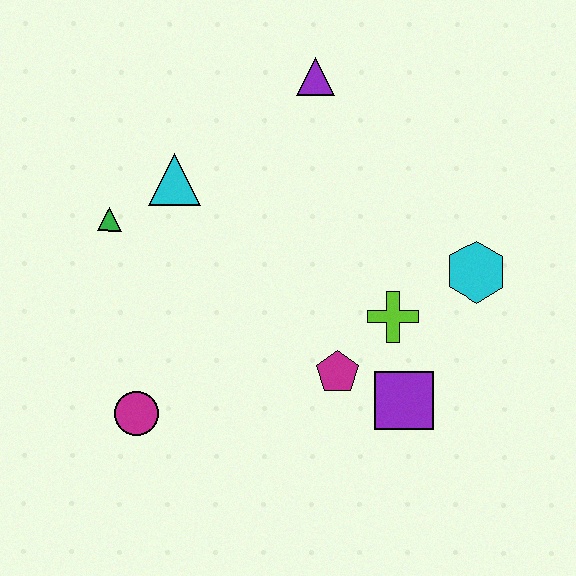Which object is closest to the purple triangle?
The cyan triangle is closest to the purple triangle.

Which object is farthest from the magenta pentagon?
The purple triangle is farthest from the magenta pentagon.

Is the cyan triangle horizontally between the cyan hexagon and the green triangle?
Yes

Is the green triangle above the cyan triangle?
No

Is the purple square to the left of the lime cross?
No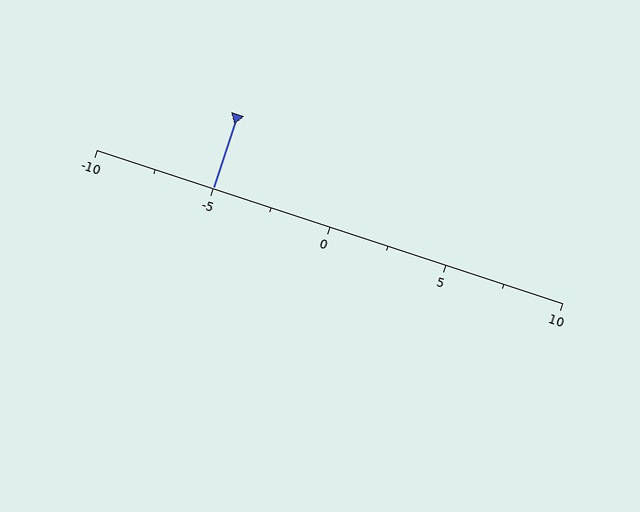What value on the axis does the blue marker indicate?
The marker indicates approximately -5.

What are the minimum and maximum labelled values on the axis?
The axis runs from -10 to 10.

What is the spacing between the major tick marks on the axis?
The major ticks are spaced 5 apart.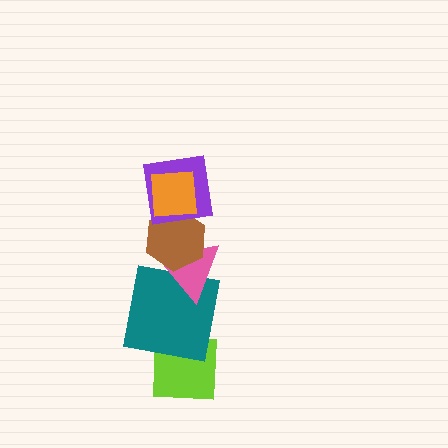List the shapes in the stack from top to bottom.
From top to bottom: the orange square, the purple square, the brown hexagon, the pink triangle, the teal square, the lime square.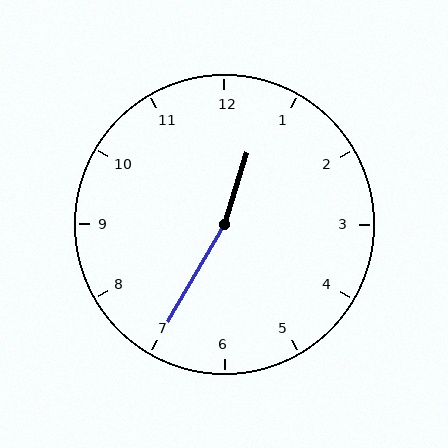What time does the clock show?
12:35.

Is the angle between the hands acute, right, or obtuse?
It is obtuse.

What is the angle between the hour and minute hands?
Approximately 168 degrees.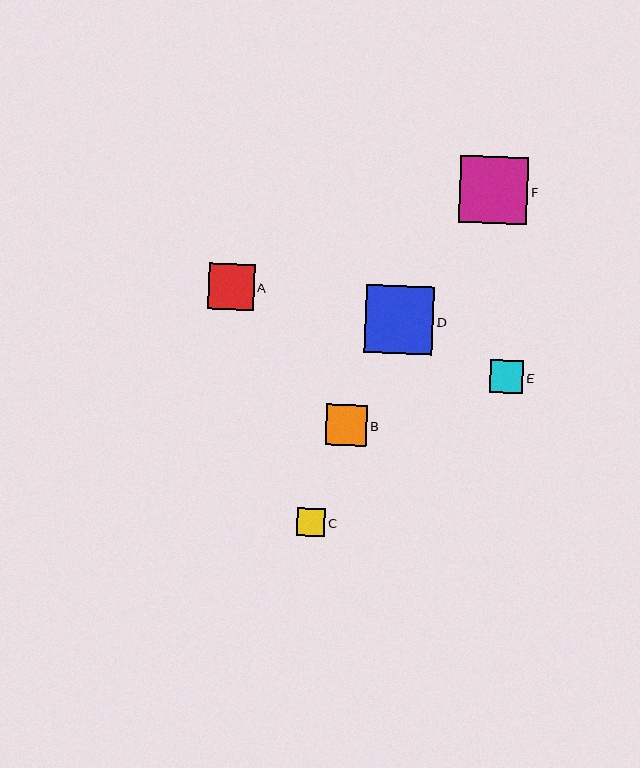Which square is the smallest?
Square C is the smallest with a size of approximately 28 pixels.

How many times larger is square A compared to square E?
Square A is approximately 1.4 times the size of square E.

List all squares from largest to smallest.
From largest to smallest: D, F, A, B, E, C.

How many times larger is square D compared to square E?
Square D is approximately 2.1 times the size of square E.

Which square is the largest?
Square D is the largest with a size of approximately 68 pixels.